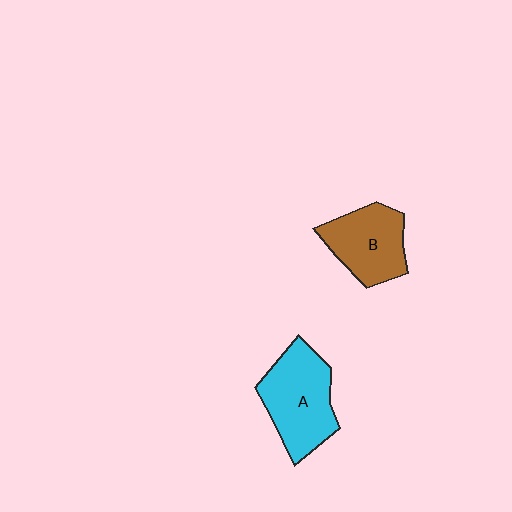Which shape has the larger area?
Shape A (cyan).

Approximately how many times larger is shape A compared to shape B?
Approximately 1.2 times.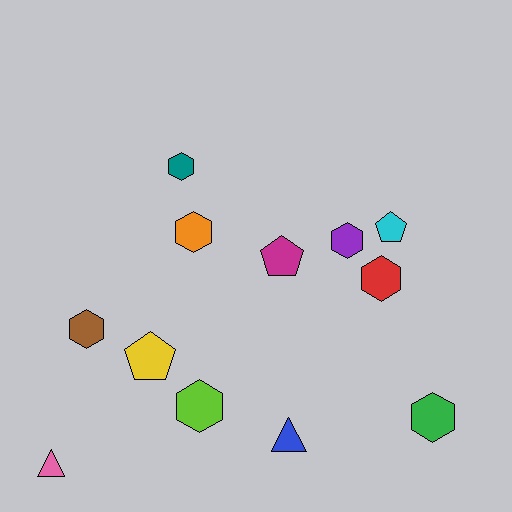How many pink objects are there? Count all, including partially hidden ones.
There is 1 pink object.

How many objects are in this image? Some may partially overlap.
There are 12 objects.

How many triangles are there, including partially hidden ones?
There are 2 triangles.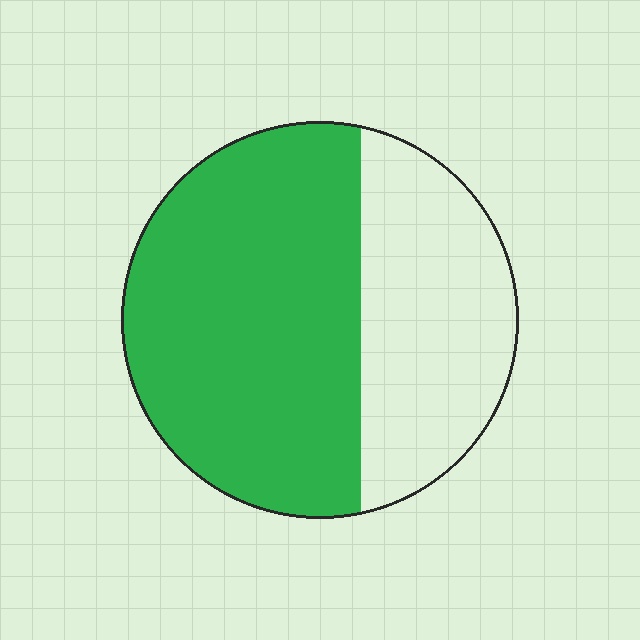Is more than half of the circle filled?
Yes.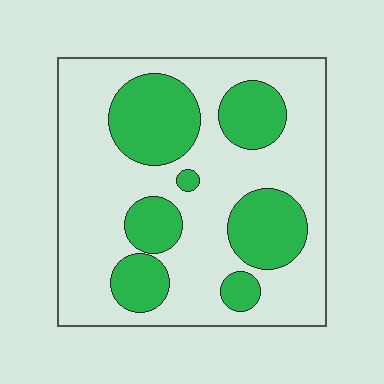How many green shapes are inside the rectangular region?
7.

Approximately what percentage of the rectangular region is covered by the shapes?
Approximately 30%.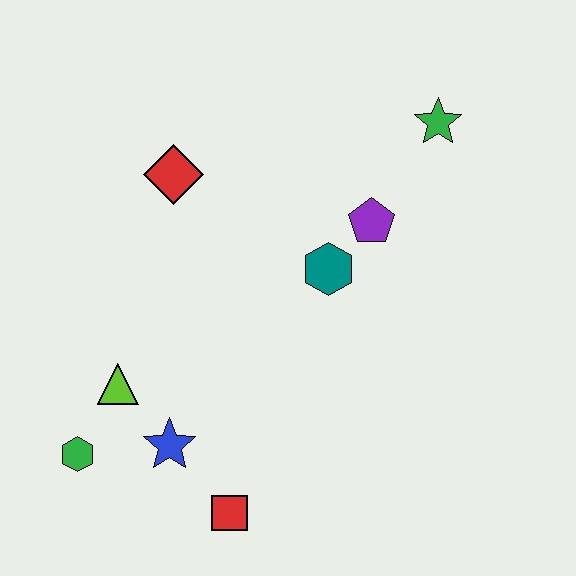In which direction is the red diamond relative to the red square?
The red diamond is above the red square.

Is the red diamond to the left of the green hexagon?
No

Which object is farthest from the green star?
The green hexagon is farthest from the green star.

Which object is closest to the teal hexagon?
The purple pentagon is closest to the teal hexagon.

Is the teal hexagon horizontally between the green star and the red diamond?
Yes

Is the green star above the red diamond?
Yes